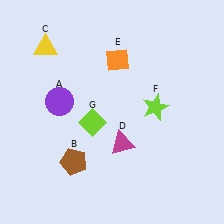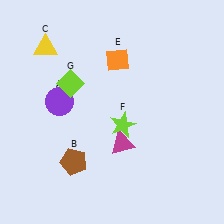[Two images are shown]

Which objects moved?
The objects that moved are: the lime star (F), the lime diamond (G).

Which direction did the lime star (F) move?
The lime star (F) moved left.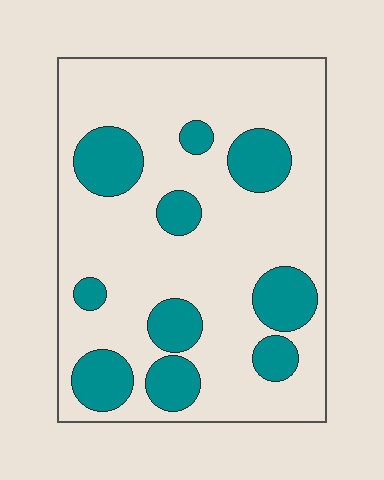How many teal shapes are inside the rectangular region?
10.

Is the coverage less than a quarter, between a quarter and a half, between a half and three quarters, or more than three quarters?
Less than a quarter.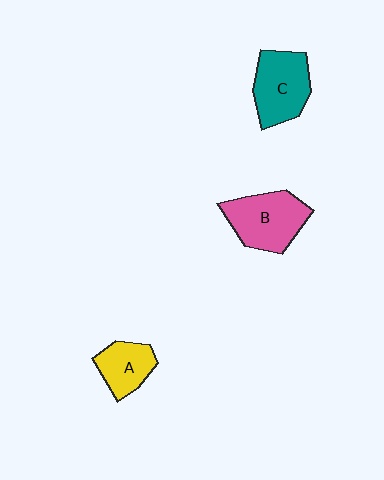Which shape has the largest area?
Shape B (pink).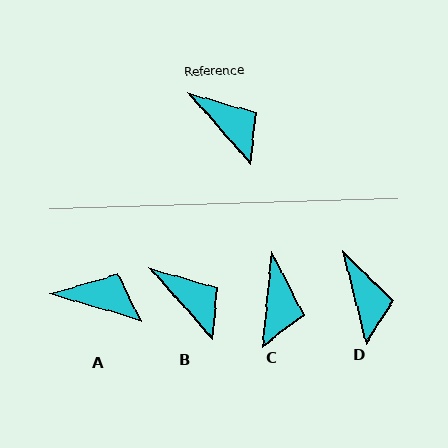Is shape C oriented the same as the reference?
No, it is off by about 47 degrees.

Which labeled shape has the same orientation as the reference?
B.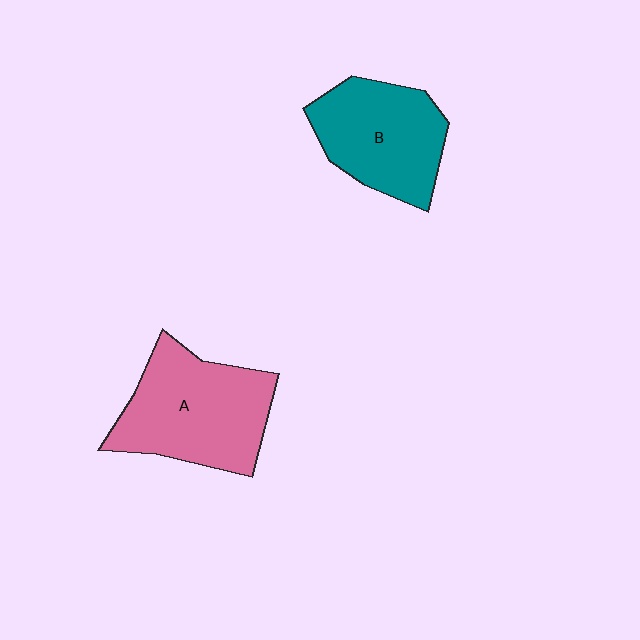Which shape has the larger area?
Shape A (pink).